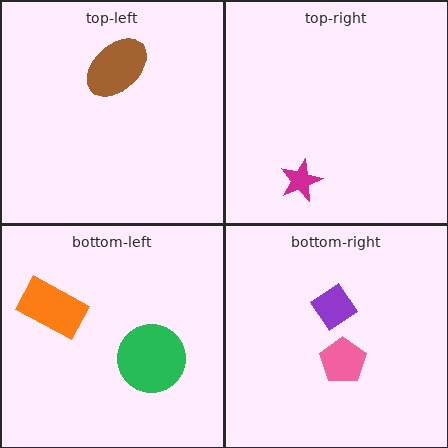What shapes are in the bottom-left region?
The orange rectangle, the green circle.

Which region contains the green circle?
The bottom-left region.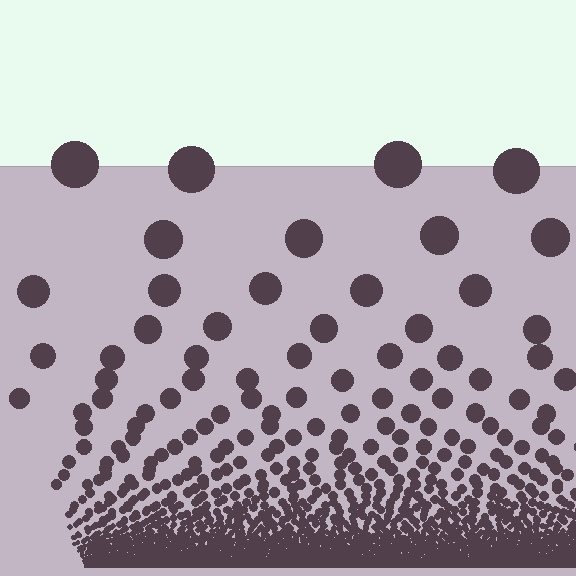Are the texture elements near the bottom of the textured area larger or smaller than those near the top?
Smaller. The gradient is inverted — elements near the bottom are smaller and denser.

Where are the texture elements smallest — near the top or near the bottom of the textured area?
Near the bottom.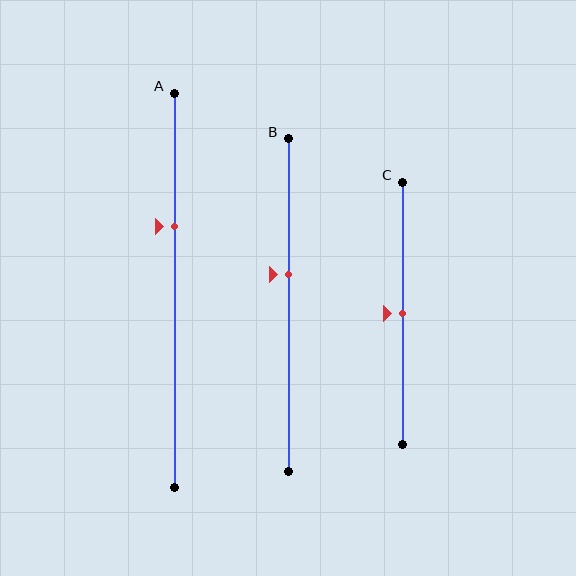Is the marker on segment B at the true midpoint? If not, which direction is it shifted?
No, the marker on segment B is shifted upward by about 9% of the segment length.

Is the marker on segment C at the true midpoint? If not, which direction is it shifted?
Yes, the marker on segment C is at the true midpoint.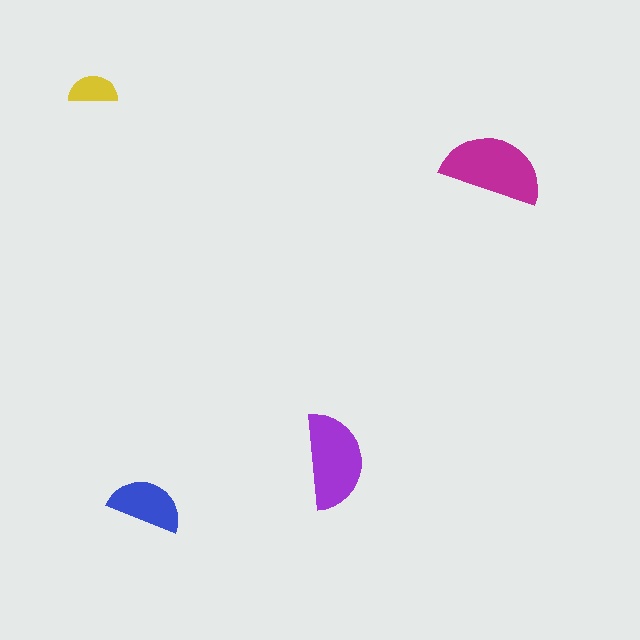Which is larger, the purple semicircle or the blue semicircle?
The purple one.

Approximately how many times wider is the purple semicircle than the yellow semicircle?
About 2 times wider.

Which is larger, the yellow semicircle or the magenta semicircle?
The magenta one.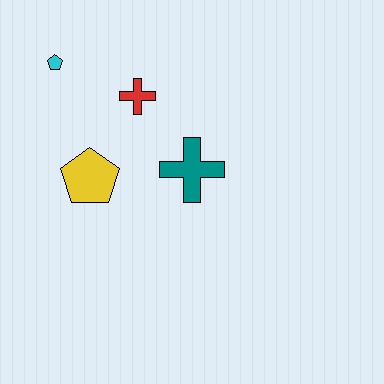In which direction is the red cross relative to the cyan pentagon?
The red cross is to the right of the cyan pentagon.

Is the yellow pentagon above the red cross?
No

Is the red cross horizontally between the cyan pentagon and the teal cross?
Yes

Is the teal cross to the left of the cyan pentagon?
No